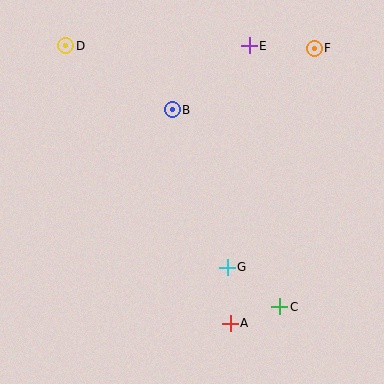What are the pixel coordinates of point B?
Point B is at (172, 110).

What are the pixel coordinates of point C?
Point C is at (280, 307).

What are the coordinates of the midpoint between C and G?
The midpoint between C and G is at (254, 287).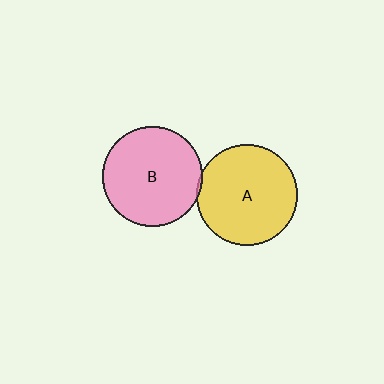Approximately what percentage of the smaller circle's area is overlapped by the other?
Approximately 5%.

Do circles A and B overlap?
Yes.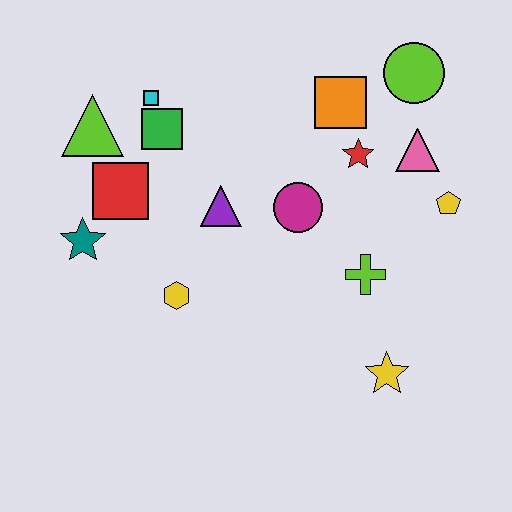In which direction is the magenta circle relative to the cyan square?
The magenta circle is to the right of the cyan square.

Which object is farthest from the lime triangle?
The yellow star is farthest from the lime triangle.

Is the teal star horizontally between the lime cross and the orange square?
No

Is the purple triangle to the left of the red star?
Yes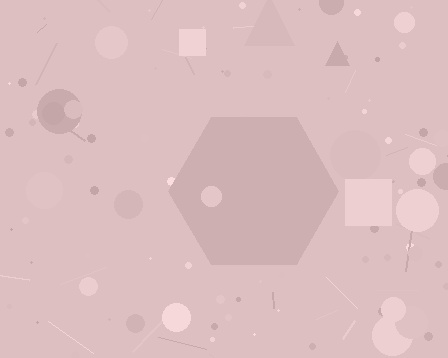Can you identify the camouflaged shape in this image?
The camouflaged shape is a hexagon.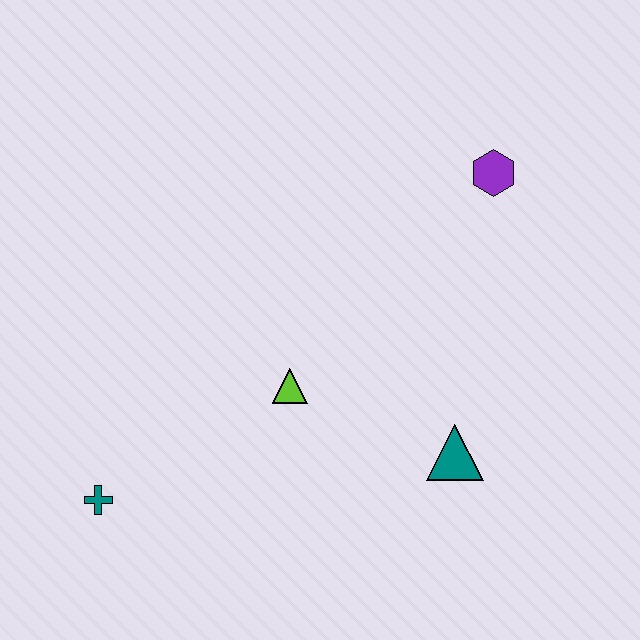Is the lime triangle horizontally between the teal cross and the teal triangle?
Yes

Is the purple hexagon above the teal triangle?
Yes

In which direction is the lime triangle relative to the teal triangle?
The lime triangle is to the left of the teal triangle.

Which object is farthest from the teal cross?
The purple hexagon is farthest from the teal cross.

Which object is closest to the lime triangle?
The teal triangle is closest to the lime triangle.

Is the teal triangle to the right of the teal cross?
Yes